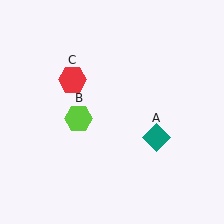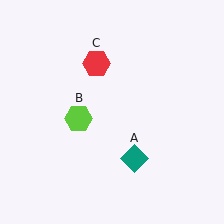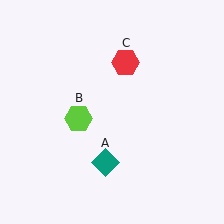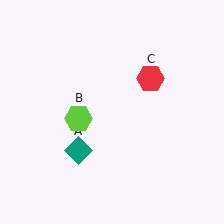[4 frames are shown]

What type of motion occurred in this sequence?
The teal diamond (object A), red hexagon (object C) rotated clockwise around the center of the scene.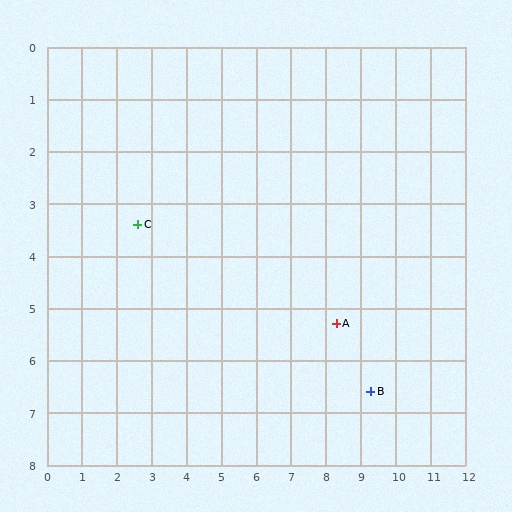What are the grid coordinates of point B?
Point B is at approximately (9.3, 6.6).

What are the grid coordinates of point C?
Point C is at approximately (2.6, 3.4).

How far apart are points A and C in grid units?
Points A and C are about 6.0 grid units apart.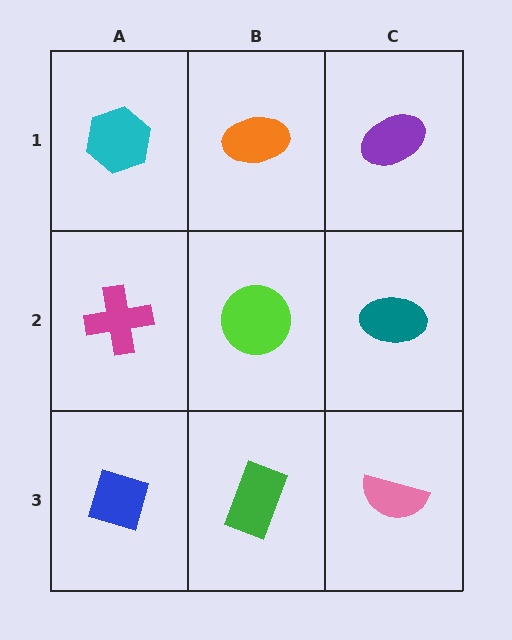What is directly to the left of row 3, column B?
A blue diamond.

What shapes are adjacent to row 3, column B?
A lime circle (row 2, column B), a blue diamond (row 3, column A), a pink semicircle (row 3, column C).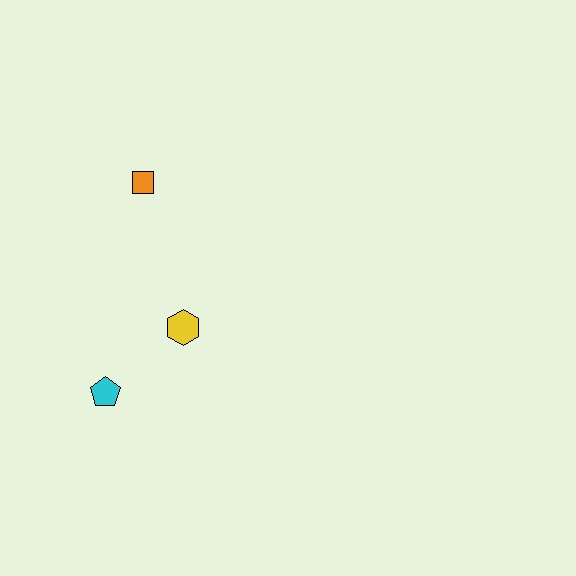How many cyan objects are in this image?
There is 1 cyan object.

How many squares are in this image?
There is 1 square.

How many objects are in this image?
There are 3 objects.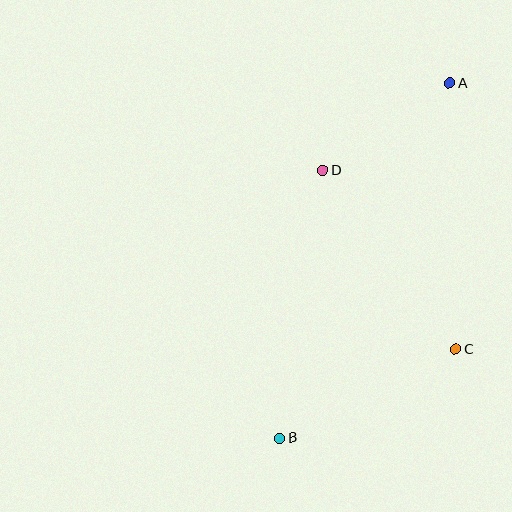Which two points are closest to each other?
Points A and D are closest to each other.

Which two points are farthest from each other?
Points A and B are farthest from each other.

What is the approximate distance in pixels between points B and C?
The distance between B and C is approximately 197 pixels.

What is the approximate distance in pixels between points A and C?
The distance between A and C is approximately 266 pixels.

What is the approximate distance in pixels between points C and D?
The distance between C and D is approximately 223 pixels.